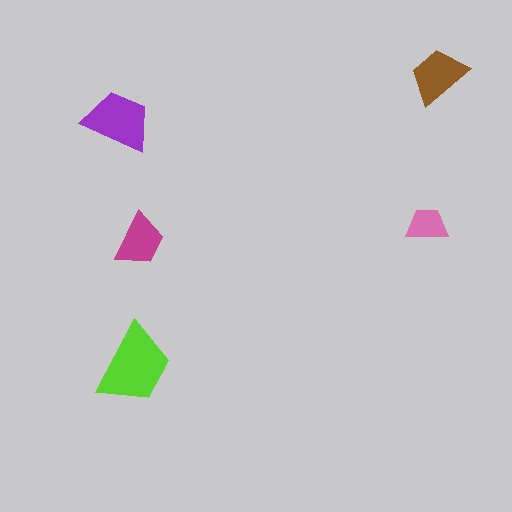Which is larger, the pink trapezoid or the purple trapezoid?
The purple one.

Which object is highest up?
The brown trapezoid is topmost.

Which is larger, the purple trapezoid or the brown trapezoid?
The purple one.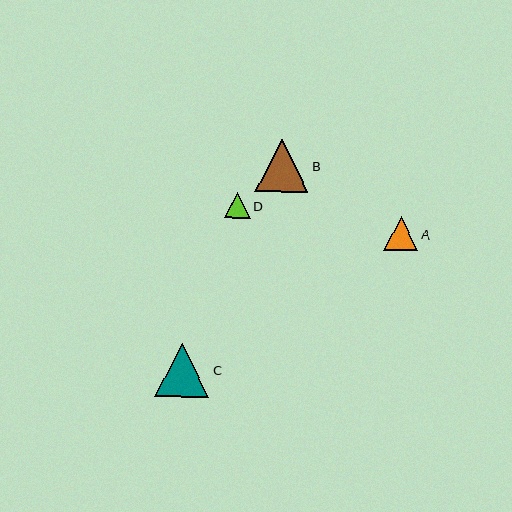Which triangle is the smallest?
Triangle D is the smallest with a size of approximately 26 pixels.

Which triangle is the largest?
Triangle C is the largest with a size of approximately 54 pixels.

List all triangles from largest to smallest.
From largest to smallest: C, B, A, D.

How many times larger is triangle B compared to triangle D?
Triangle B is approximately 2.1 times the size of triangle D.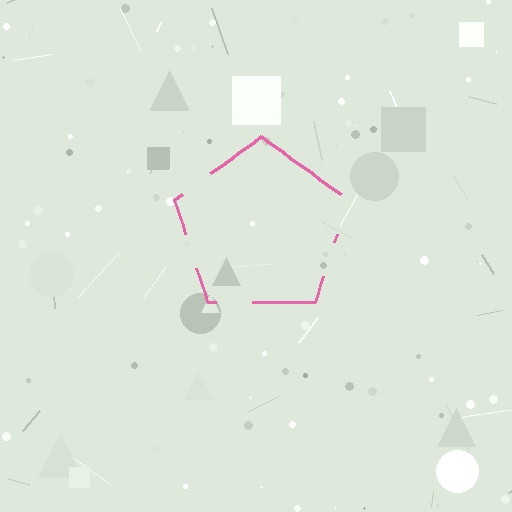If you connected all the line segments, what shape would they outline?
They would outline a pentagon.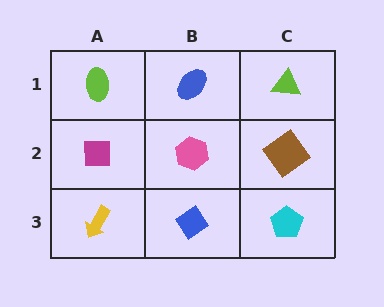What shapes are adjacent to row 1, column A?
A magenta square (row 2, column A), a blue ellipse (row 1, column B).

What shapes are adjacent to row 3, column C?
A brown diamond (row 2, column C), a blue diamond (row 3, column B).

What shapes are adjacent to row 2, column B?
A blue ellipse (row 1, column B), a blue diamond (row 3, column B), a magenta square (row 2, column A), a brown diamond (row 2, column C).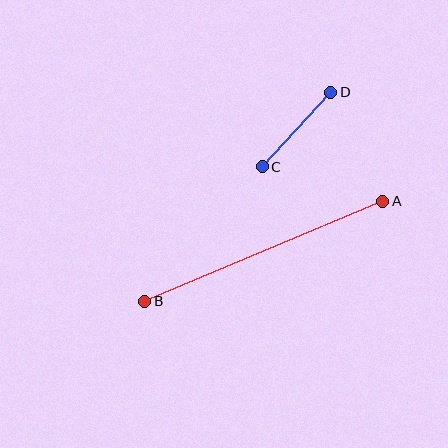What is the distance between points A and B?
The distance is approximately 258 pixels.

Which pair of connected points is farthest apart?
Points A and B are farthest apart.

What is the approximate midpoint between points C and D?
The midpoint is at approximately (297, 129) pixels.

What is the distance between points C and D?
The distance is approximately 101 pixels.